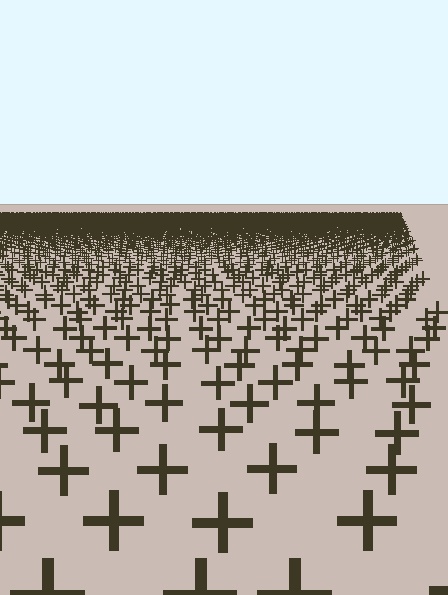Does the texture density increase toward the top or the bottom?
Density increases toward the top.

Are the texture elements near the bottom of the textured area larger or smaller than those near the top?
Larger. Near the bottom, elements are closer to the viewer and appear at a bigger on-screen size.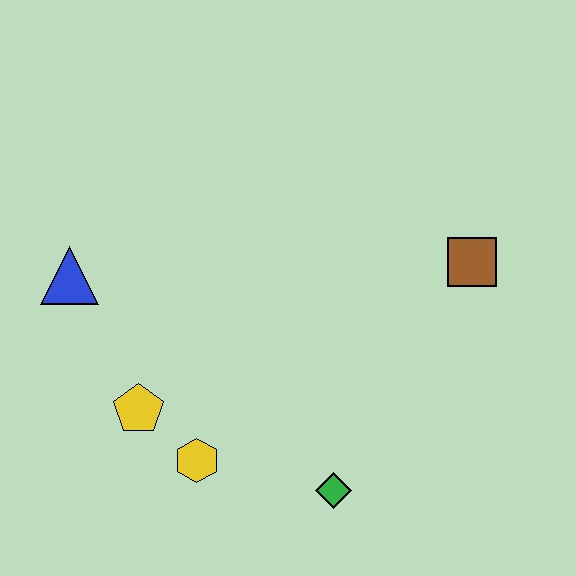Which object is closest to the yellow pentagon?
The yellow hexagon is closest to the yellow pentagon.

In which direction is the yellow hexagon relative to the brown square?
The yellow hexagon is to the left of the brown square.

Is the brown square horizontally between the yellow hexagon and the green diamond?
No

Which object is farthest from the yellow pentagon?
The brown square is farthest from the yellow pentagon.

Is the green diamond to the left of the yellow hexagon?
No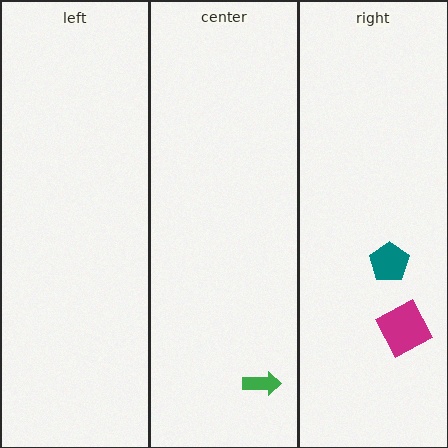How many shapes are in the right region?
2.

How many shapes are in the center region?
1.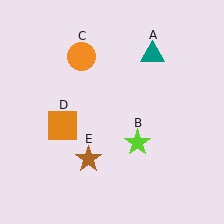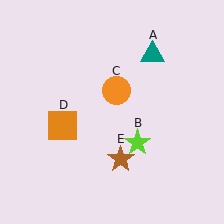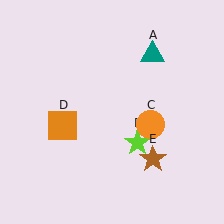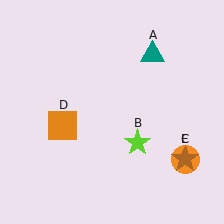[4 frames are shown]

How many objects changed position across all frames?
2 objects changed position: orange circle (object C), brown star (object E).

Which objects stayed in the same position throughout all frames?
Teal triangle (object A) and lime star (object B) and orange square (object D) remained stationary.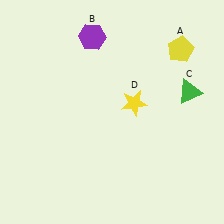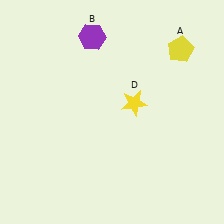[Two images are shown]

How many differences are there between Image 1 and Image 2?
There is 1 difference between the two images.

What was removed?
The green triangle (C) was removed in Image 2.